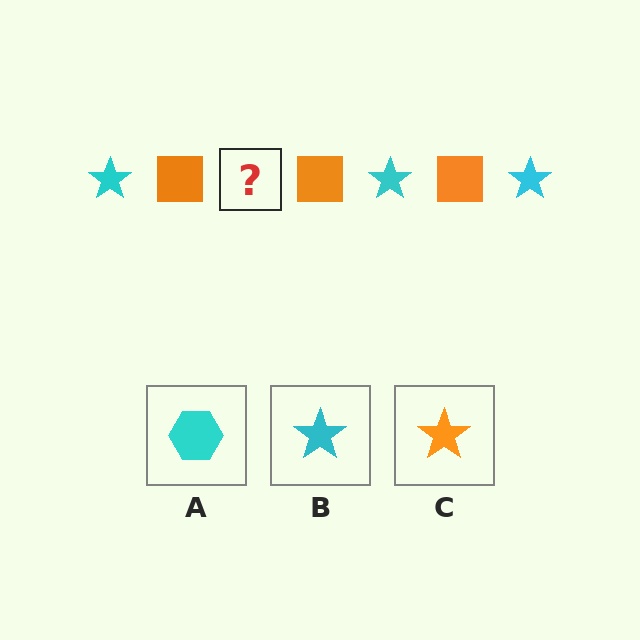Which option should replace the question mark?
Option B.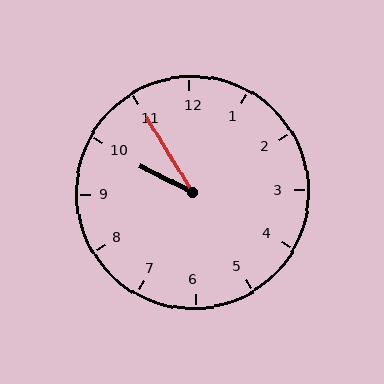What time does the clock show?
9:55.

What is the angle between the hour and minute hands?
Approximately 32 degrees.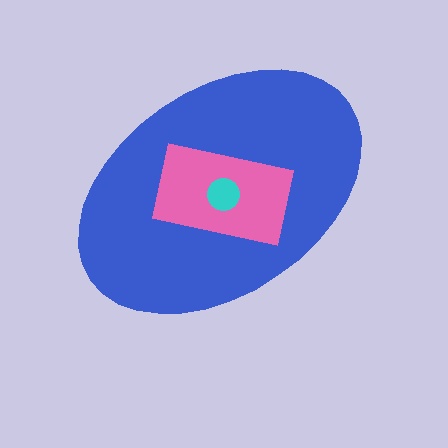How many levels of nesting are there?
3.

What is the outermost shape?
The blue ellipse.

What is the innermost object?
The cyan circle.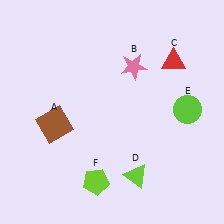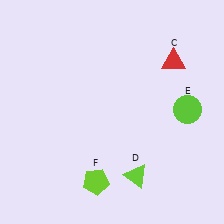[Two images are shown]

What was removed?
The pink star (B), the brown square (A) were removed in Image 2.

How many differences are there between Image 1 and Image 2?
There are 2 differences between the two images.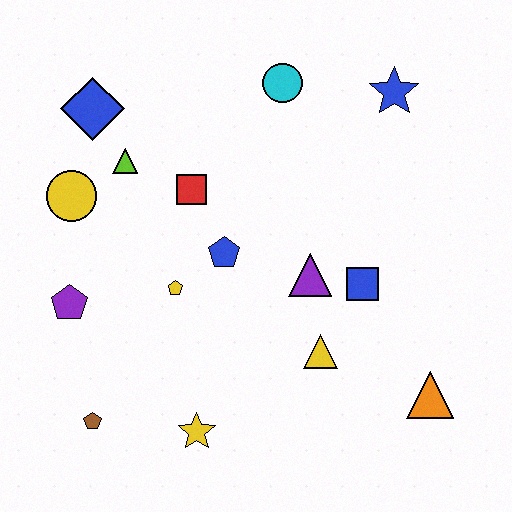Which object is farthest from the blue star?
The brown pentagon is farthest from the blue star.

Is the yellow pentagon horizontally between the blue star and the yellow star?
No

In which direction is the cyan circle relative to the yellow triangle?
The cyan circle is above the yellow triangle.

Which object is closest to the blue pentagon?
The yellow pentagon is closest to the blue pentagon.